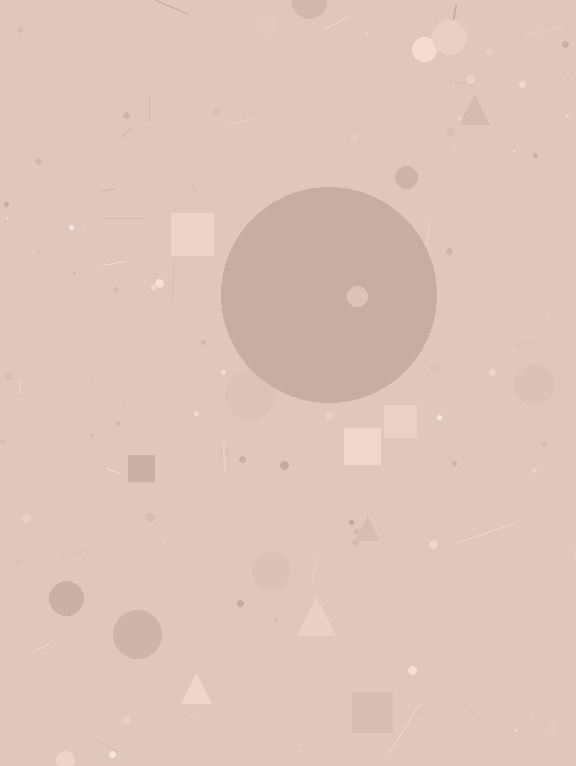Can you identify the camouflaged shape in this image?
The camouflaged shape is a circle.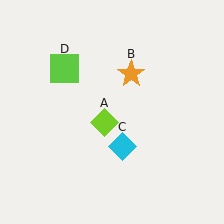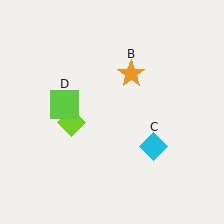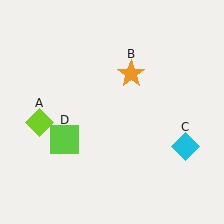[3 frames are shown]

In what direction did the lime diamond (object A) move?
The lime diamond (object A) moved left.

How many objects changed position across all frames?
3 objects changed position: lime diamond (object A), cyan diamond (object C), lime square (object D).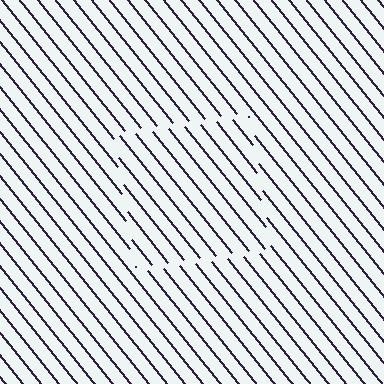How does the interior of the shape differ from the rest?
The interior of the shape contains the same grating, shifted by half a period — the contour is defined by the phase discontinuity where line-ends from the inner and outer gratings abut.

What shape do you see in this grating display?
An illusory square. The interior of the shape contains the same grating, shifted by half a period — the contour is defined by the phase discontinuity where line-ends from the inner and outer gratings abut.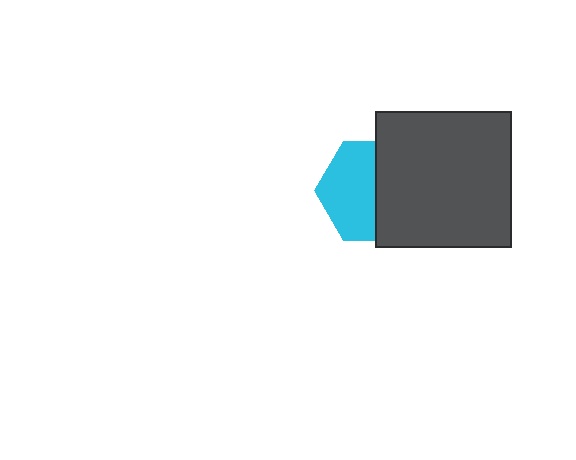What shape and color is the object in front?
The object in front is a dark gray square.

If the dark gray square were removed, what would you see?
You would see the complete cyan hexagon.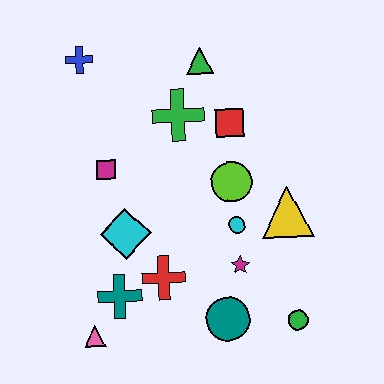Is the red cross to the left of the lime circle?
Yes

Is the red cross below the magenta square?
Yes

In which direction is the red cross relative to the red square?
The red cross is below the red square.